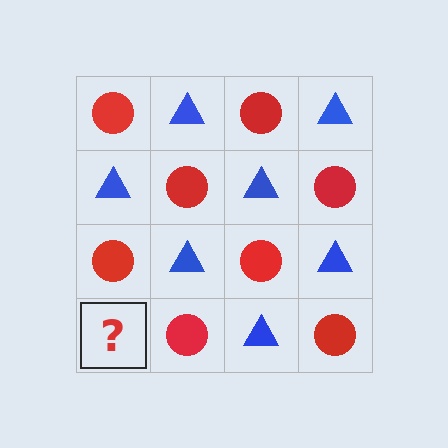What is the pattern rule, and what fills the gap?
The rule is that it alternates red circle and blue triangle in a checkerboard pattern. The gap should be filled with a blue triangle.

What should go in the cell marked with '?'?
The missing cell should contain a blue triangle.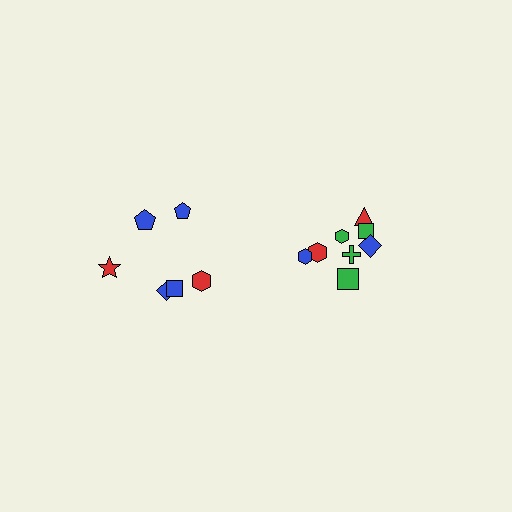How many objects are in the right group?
There are 8 objects.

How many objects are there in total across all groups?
There are 14 objects.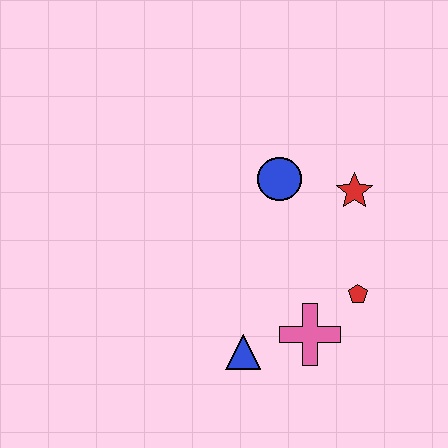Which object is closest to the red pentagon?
The pink cross is closest to the red pentagon.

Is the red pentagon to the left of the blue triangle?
No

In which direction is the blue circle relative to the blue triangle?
The blue circle is above the blue triangle.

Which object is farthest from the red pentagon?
The blue circle is farthest from the red pentagon.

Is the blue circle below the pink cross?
No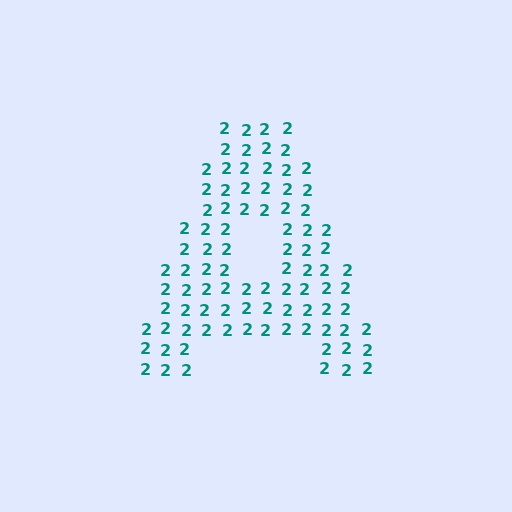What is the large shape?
The large shape is the letter A.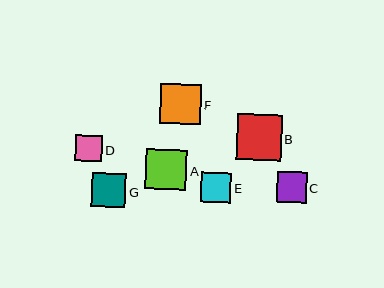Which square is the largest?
Square B is the largest with a size of approximately 45 pixels.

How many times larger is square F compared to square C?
Square F is approximately 1.3 times the size of square C.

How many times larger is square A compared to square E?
Square A is approximately 1.3 times the size of square E.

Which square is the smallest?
Square D is the smallest with a size of approximately 26 pixels.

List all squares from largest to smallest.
From largest to smallest: B, A, F, G, E, C, D.